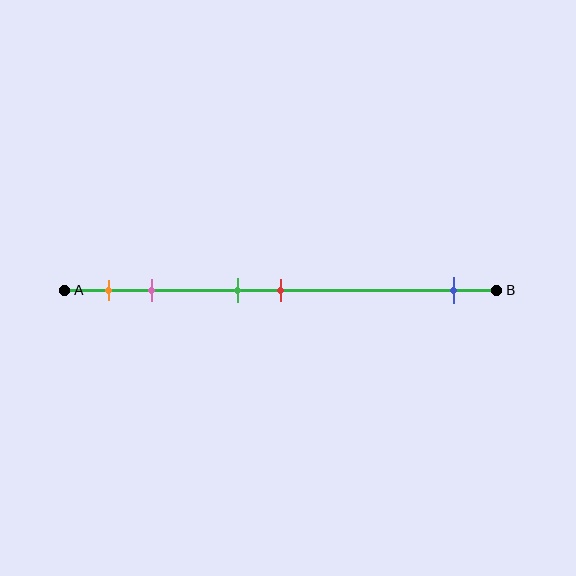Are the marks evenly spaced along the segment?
No, the marks are not evenly spaced.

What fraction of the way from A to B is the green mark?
The green mark is approximately 40% (0.4) of the way from A to B.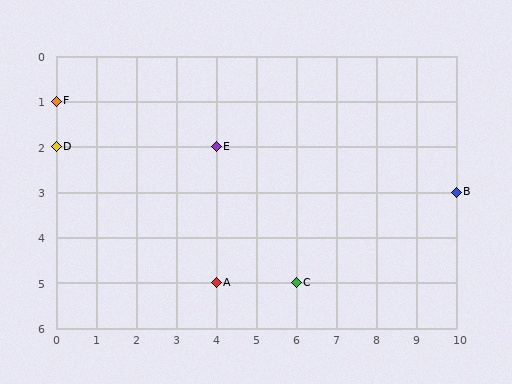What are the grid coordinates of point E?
Point E is at grid coordinates (4, 2).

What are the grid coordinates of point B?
Point B is at grid coordinates (10, 3).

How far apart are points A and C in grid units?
Points A and C are 2 columns apart.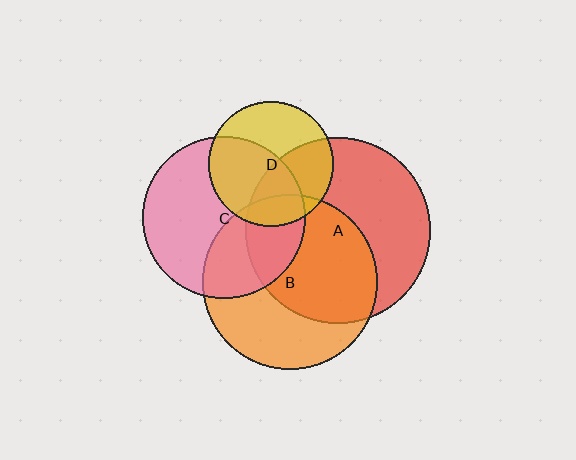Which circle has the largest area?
Circle A (red).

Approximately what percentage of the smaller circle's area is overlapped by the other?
Approximately 35%.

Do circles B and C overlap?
Yes.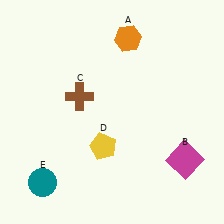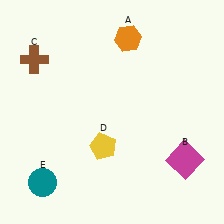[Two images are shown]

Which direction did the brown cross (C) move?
The brown cross (C) moved left.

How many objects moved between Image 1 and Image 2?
1 object moved between the two images.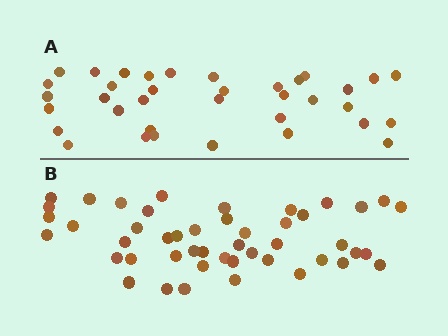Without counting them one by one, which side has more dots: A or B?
Region B (the bottom region) has more dots.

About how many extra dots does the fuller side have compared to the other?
Region B has roughly 12 or so more dots than region A.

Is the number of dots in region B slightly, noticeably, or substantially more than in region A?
Region B has noticeably more, but not dramatically so. The ratio is roughly 1.3 to 1.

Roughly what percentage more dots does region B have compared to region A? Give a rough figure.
About 30% more.